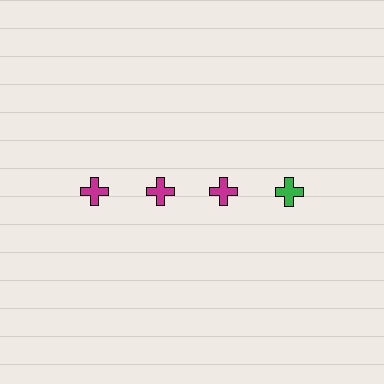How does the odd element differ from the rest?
It has a different color: green instead of magenta.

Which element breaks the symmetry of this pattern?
The green cross in the top row, second from right column breaks the symmetry. All other shapes are magenta crosses.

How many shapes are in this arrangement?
There are 4 shapes arranged in a grid pattern.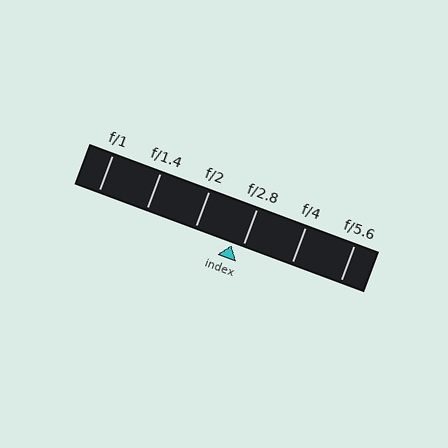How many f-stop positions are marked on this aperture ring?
There are 6 f-stop positions marked.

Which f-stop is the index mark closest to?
The index mark is closest to f/2.8.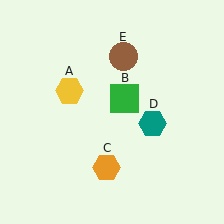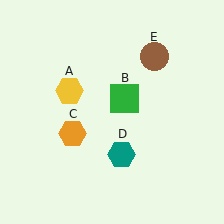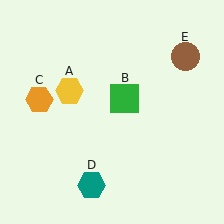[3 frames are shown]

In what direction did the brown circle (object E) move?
The brown circle (object E) moved right.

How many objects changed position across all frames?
3 objects changed position: orange hexagon (object C), teal hexagon (object D), brown circle (object E).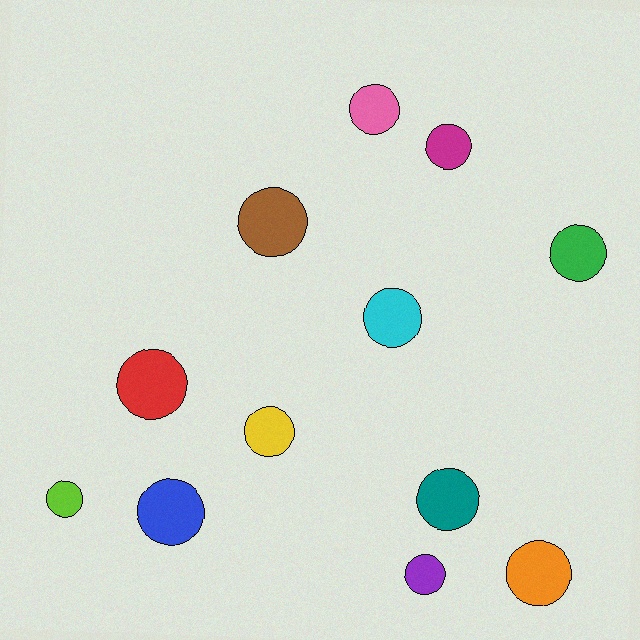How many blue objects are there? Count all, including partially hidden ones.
There is 1 blue object.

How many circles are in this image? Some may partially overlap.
There are 12 circles.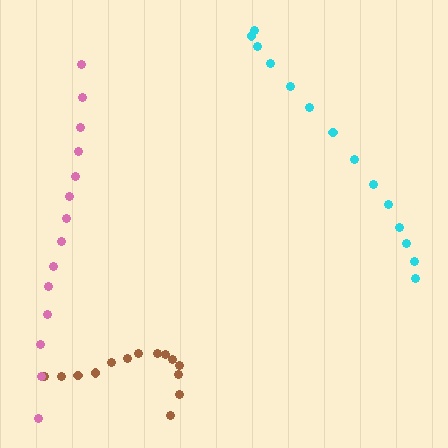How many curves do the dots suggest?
There are 3 distinct paths.